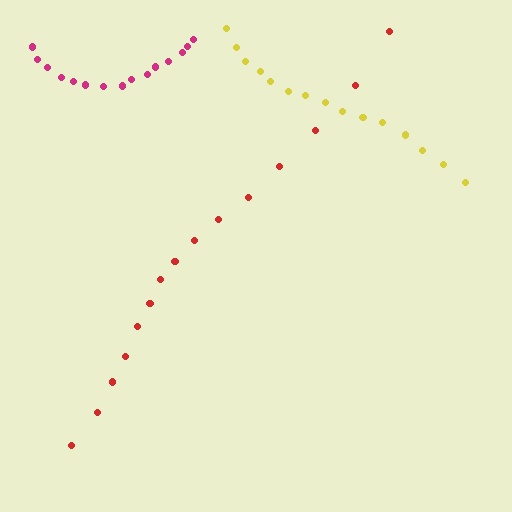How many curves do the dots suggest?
There are 3 distinct paths.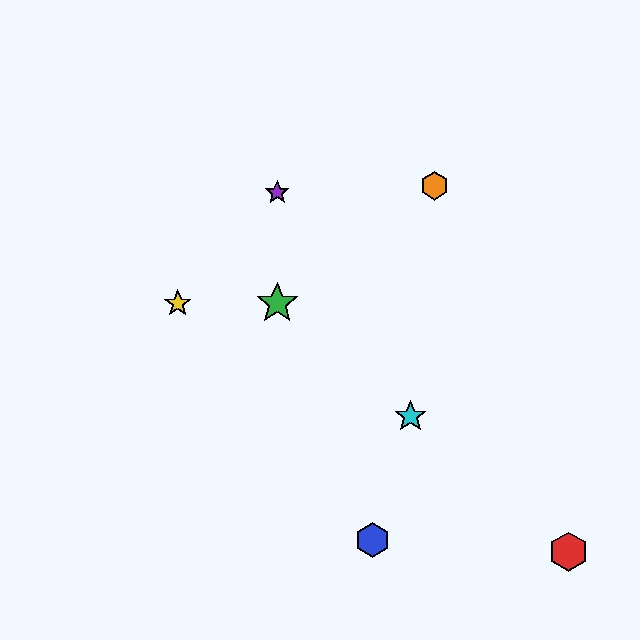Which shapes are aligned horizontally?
The green star, the yellow star are aligned horizontally.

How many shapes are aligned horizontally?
2 shapes (the green star, the yellow star) are aligned horizontally.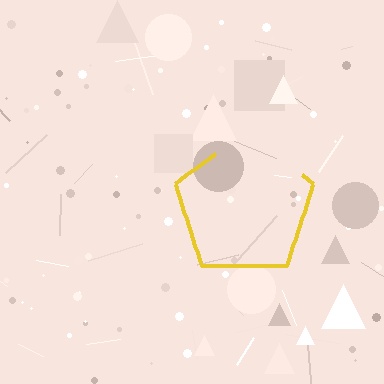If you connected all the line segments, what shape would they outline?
They would outline a pentagon.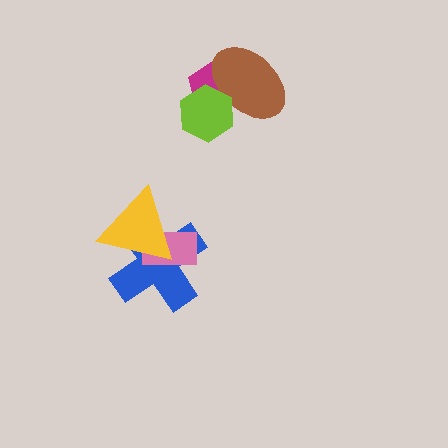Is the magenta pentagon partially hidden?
Yes, it is partially covered by another shape.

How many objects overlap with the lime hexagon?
2 objects overlap with the lime hexagon.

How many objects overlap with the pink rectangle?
2 objects overlap with the pink rectangle.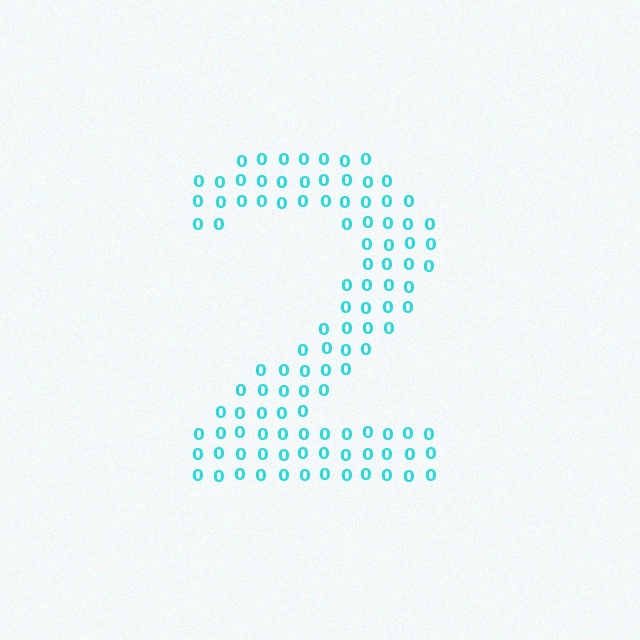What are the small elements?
The small elements are digit 0's.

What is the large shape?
The large shape is the digit 2.